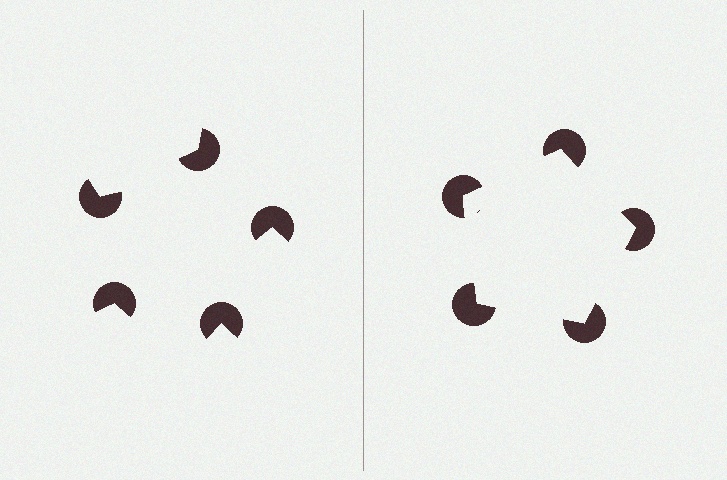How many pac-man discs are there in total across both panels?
10 — 5 on each side.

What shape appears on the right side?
An illusory pentagon.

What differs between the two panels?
The pac-man discs are positioned identically on both sides; only the wedge orientations differ. On the right they align to a pentagon; on the left they are misaligned.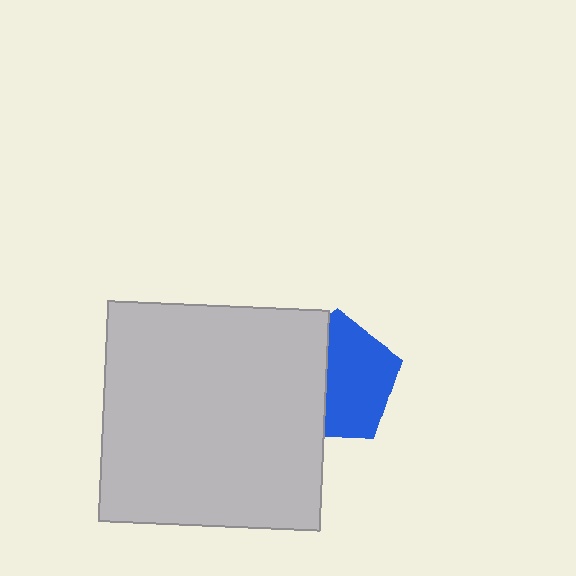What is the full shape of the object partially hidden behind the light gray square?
The partially hidden object is a blue pentagon.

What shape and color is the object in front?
The object in front is a light gray square.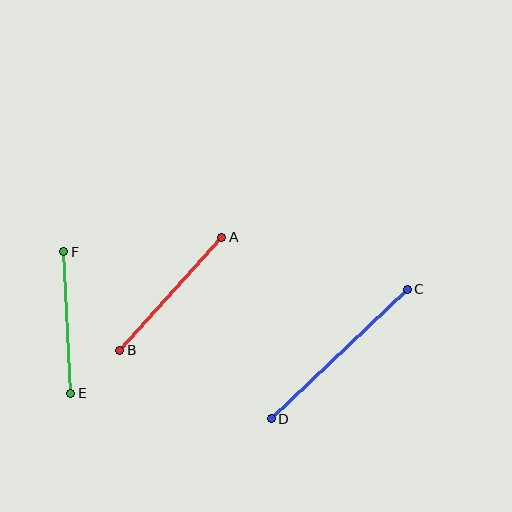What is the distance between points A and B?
The distance is approximately 152 pixels.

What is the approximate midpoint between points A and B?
The midpoint is at approximately (171, 294) pixels.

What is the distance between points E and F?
The distance is approximately 142 pixels.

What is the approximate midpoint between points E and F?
The midpoint is at approximately (67, 322) pixels.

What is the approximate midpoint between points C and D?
The midpoint is at approximately (339, 354) pixels.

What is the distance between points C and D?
The distance is approximately 188 pixels.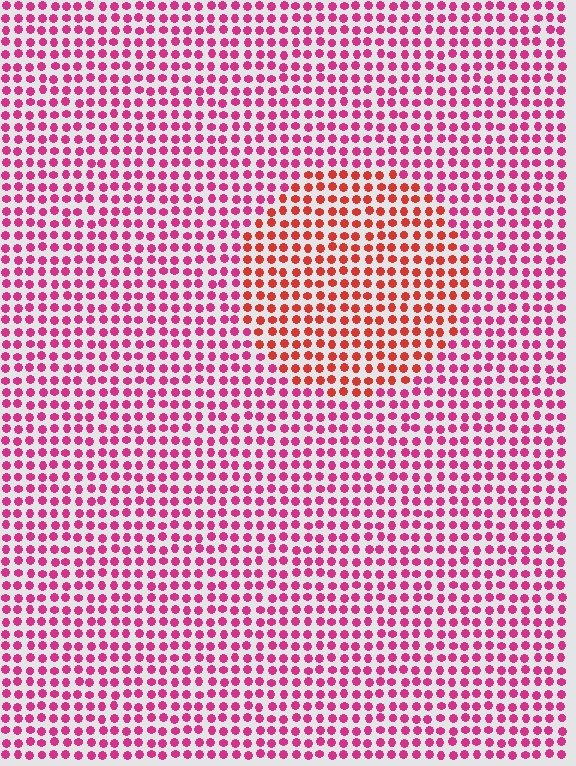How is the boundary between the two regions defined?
The boundary is defined purely by a slight shift in hue (about 35 degrees). Spacing, size, and orientation are identical on both sides.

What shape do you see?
I see a circle.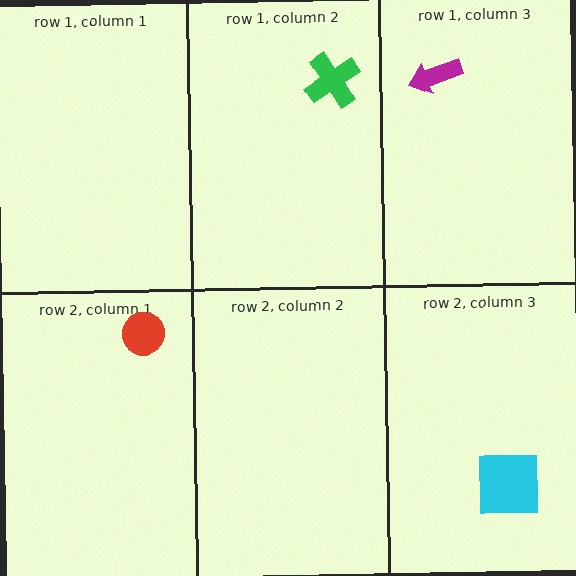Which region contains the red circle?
The row 2, column 1 region.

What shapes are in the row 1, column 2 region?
The green cross.